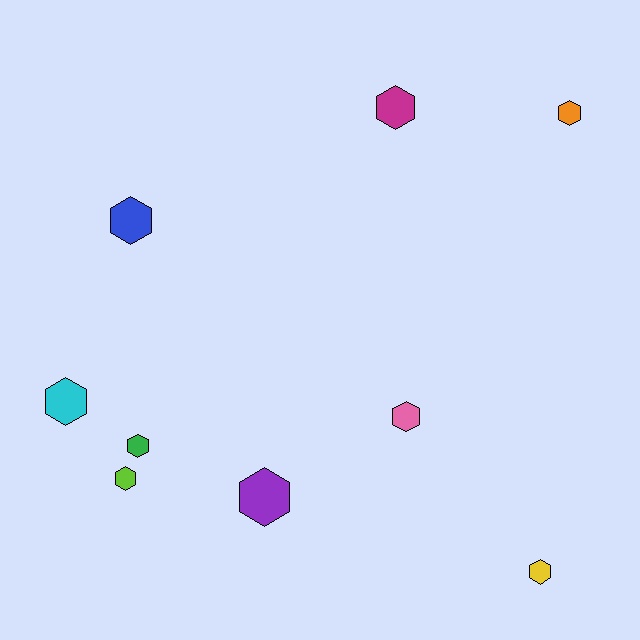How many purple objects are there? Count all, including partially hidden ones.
There is 1 purple object.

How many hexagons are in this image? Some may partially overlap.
There are 9 hexagons.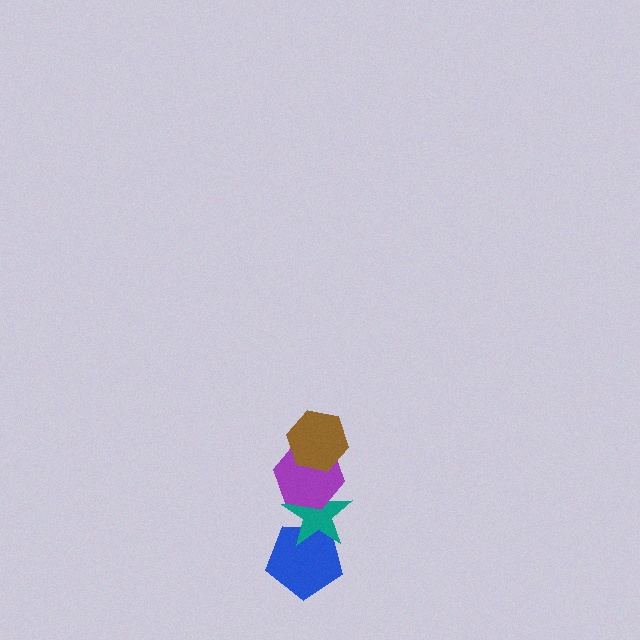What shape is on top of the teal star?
The purple hexagon is on top of the teal star.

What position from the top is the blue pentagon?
The blue pentagon is 4th from the top.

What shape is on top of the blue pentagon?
The teal star is on top of the blue pentagon.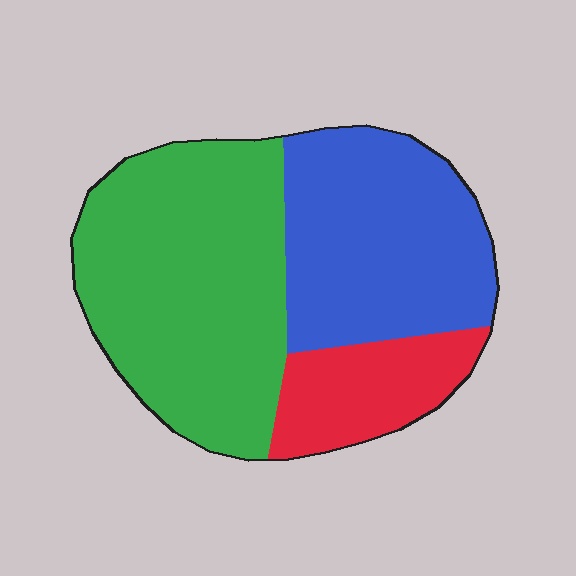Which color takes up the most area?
Green, at roughly 50%.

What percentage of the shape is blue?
Blue covers 36% of the shape.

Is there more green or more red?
Green.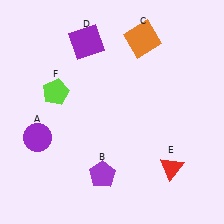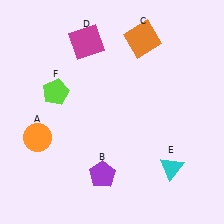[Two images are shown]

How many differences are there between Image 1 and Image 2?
There are 3 differences between the two images.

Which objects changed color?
A changed from purple to orange. D changed from purple to magenta. E changed from red to cyan.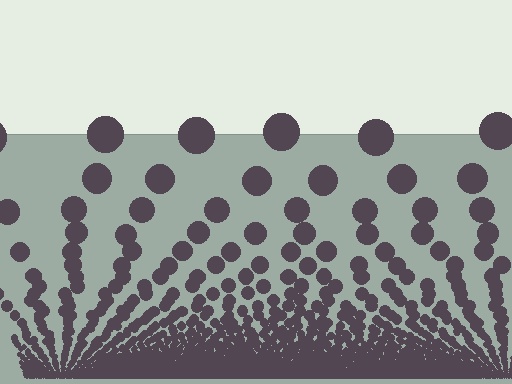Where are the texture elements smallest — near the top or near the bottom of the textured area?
Near the bottom.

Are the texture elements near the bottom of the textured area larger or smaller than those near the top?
Smaller. The gradient is inverted — elements near the bottom are smaller and denser.